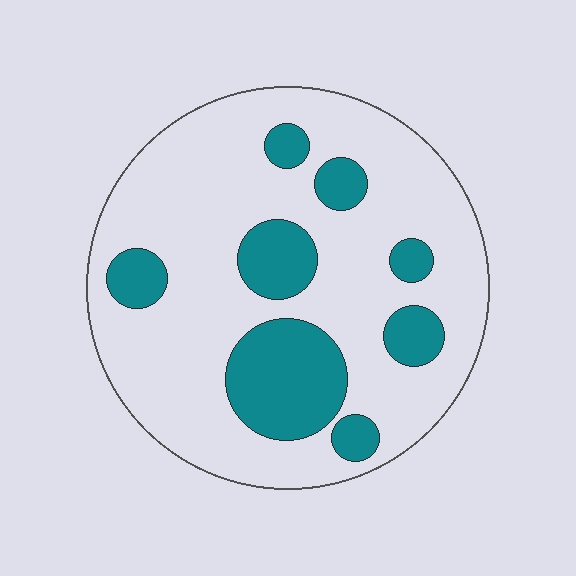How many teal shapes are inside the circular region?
8.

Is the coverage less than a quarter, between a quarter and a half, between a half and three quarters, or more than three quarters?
Less than a quarter.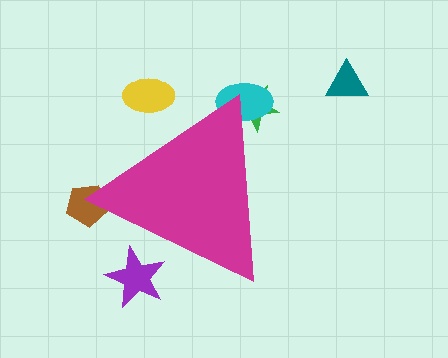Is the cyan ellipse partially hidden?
Yes, the cyan ellipse is partially hidden behind the magenta triangle.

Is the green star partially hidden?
Yes, the green star is partially hidden behind the magenta triangle.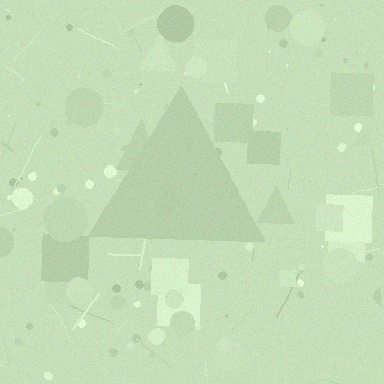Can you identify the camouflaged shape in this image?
The camouflaged shape is a triangle.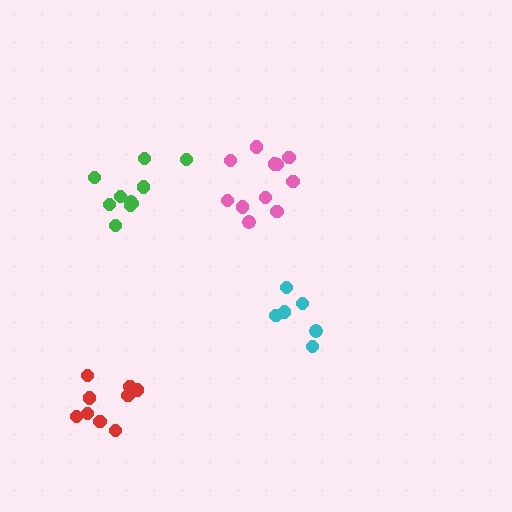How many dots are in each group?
Group 1: 10 dots, Group 2: 9 dots, Group 3: 11 dots, Group 4: 6 dots (36 total).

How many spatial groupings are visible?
There are 4 spatial groupings.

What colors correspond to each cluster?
The clusters are colored: green, red, pink, cyan.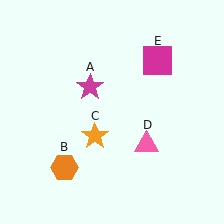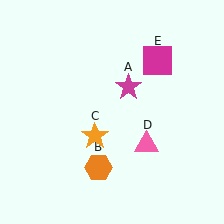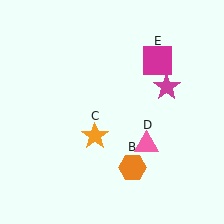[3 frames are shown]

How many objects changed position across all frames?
2 objects changed position: magenta star (object A), orange hexagon (object B).